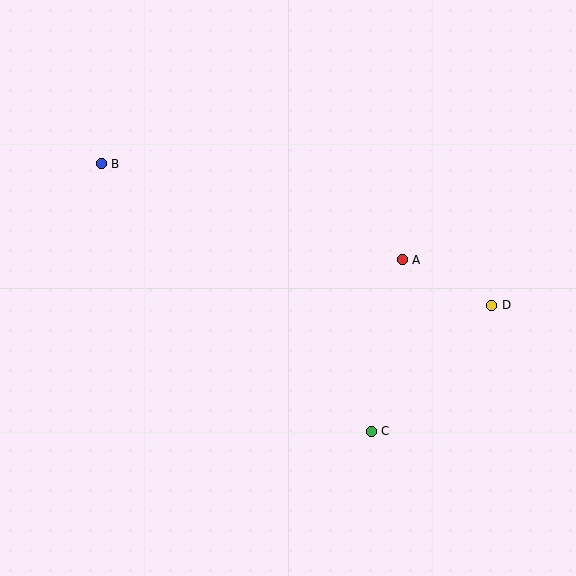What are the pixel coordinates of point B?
Point B is at (101, 164).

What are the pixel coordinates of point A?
Point A is at (402, 260).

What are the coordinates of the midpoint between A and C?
The midpoint between A and C is at (387, 346).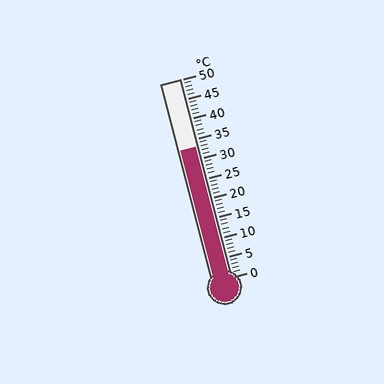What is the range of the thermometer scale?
The thermometer scale ranges from 0°C to 50°C.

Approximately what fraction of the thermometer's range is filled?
The thermometer is filled to approximately 65% of its range.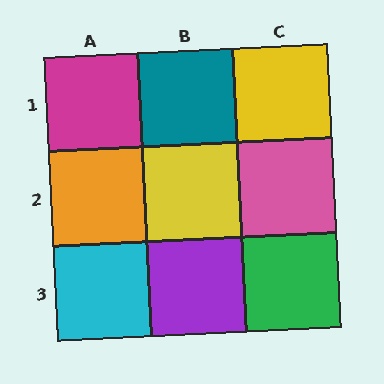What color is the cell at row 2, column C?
Pink.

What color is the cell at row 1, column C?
Yellow.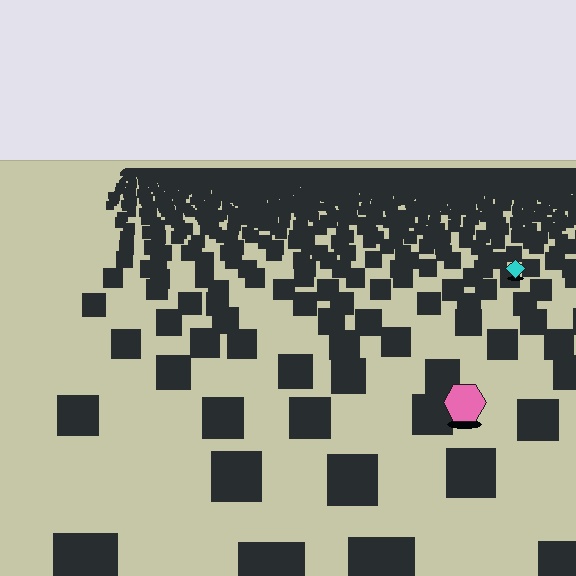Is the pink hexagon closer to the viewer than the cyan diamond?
Yes. The pink hexagon is closer — you can tell from the texture gradient: the ground texture is coarser near it.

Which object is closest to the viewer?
The pink hexagon is closest. The texture marks near it are larger and more spread out.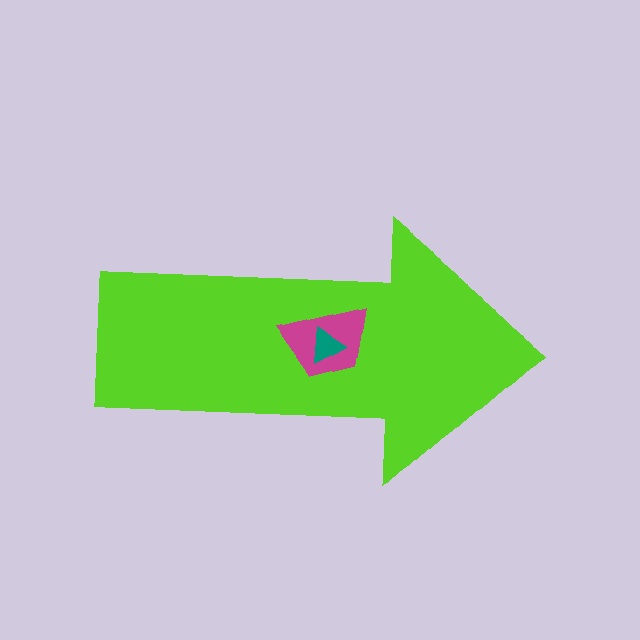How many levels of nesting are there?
3.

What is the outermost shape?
The lime arrow.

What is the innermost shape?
The teal triangle.